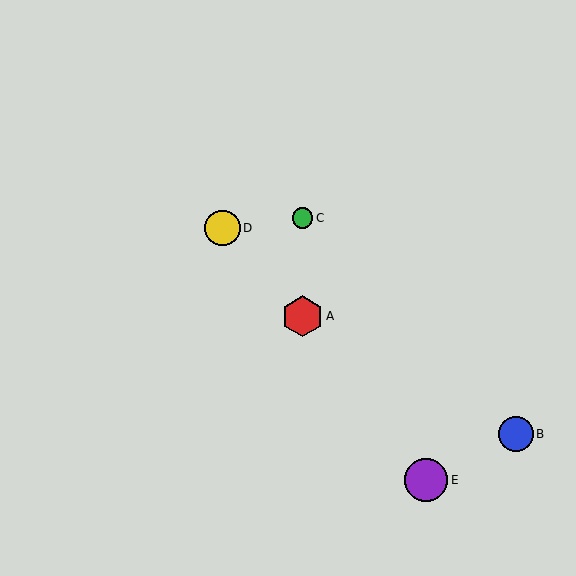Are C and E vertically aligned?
No, C is at x≈303 and E is at x≈426.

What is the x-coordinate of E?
Object E is at x≈426.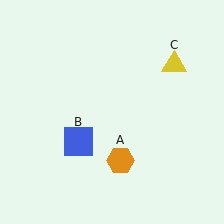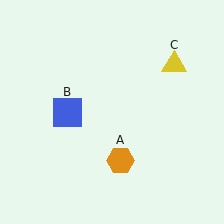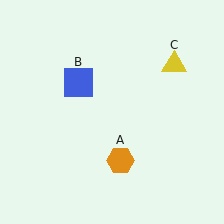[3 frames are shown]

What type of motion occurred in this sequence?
The blue square (object B) rotated clockwise around the center of the scene.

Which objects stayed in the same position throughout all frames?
Orange hexagon (object A) and yellow triangle (object C) remained stationary.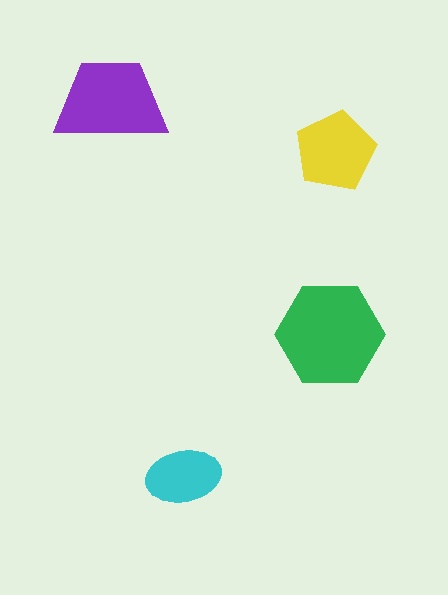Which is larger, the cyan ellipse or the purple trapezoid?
The purple trapezoid.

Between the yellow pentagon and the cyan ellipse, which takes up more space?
The yellow pentagon.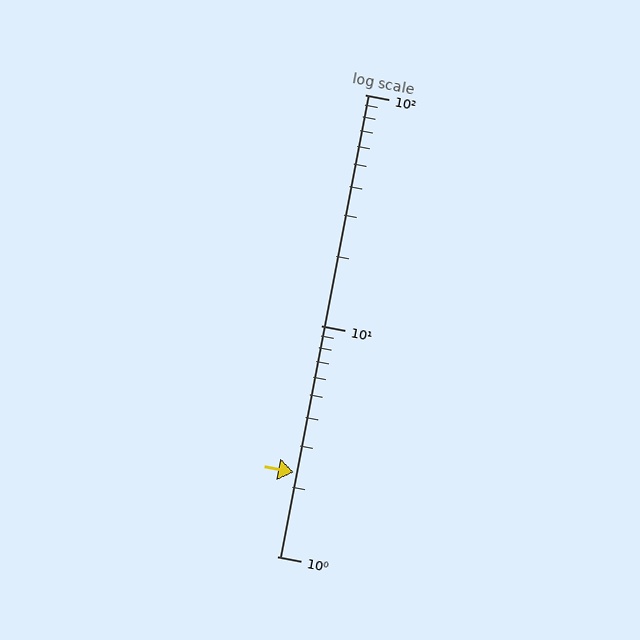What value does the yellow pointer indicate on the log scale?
The pointer indicates approximately 2.3.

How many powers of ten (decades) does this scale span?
The scale spans 2 decades, from 1 to 100.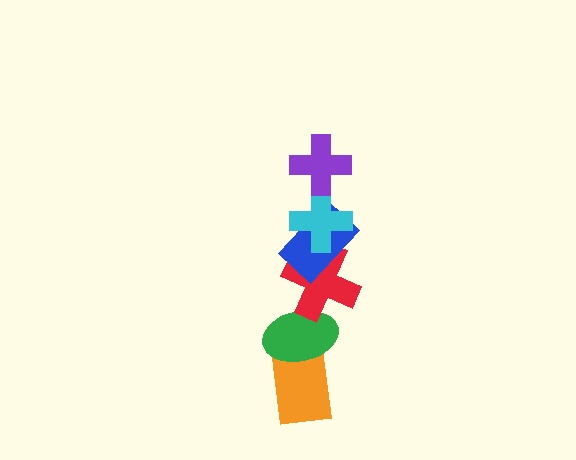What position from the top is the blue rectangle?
The blue rectangle is 3rd from the top.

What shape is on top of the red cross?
The blue rectangle is on top of the red cross.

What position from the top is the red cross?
The red cross is 4th from the top.